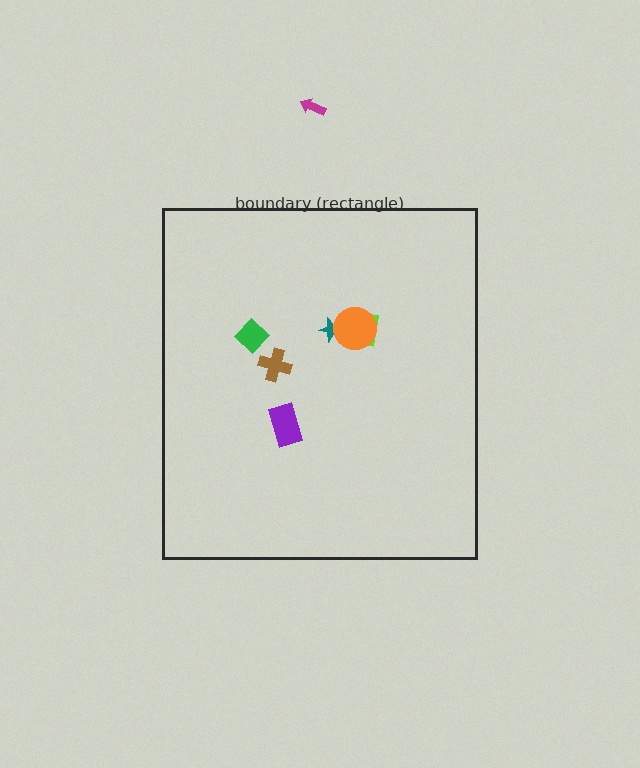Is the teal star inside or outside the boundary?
Inside.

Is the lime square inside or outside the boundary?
Inside.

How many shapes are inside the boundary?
6 inside, 1 outside.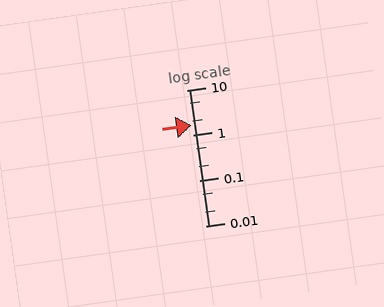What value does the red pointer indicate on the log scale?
The pointer indicates approximately 1.7.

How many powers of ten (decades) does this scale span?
The scale spans 3 decades, from 0.01 to 10.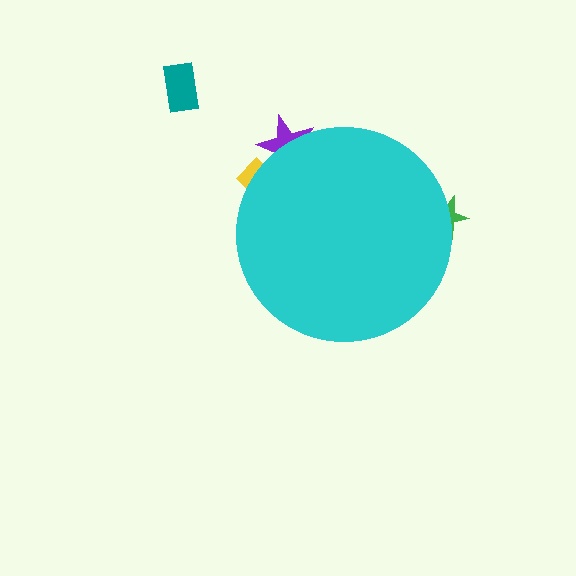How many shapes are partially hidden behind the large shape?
3 shapes are partially hidden.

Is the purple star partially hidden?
Yes, the purple star is partially hidden behind the cyan circle.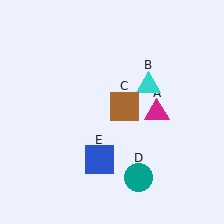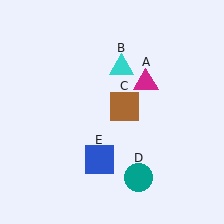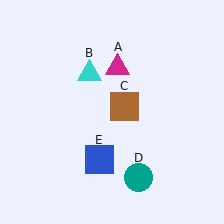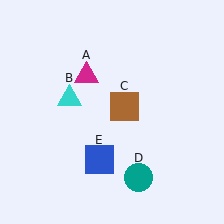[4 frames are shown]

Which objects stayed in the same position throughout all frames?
Brown square (object C) and teal circle (object D) and blue square (object E) remained stationary.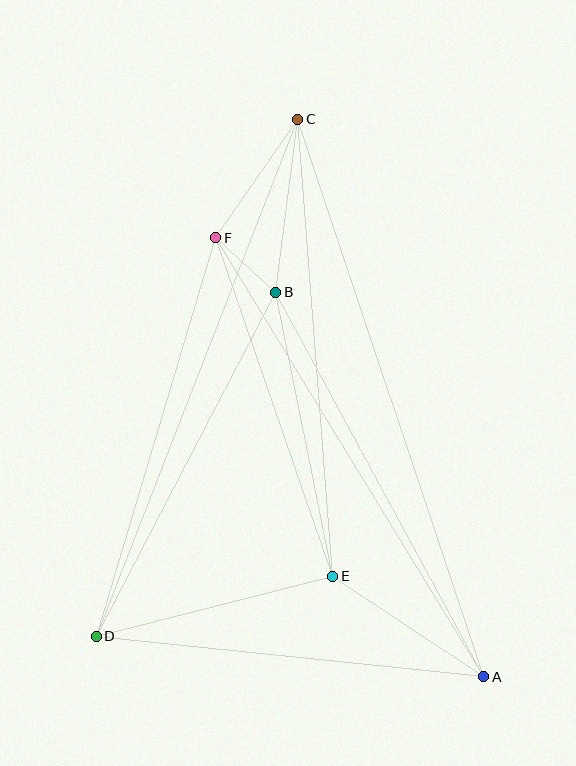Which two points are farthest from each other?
Points A and C are farthest from each other.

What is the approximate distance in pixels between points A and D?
The distance between A and D is approximately 389 pixels.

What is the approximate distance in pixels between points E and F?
The distance between E and F is approximately 358 pixels.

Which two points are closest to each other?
Points B and F are closest to each other.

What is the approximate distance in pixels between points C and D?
The distance between C and D is approximately 555 pixels.